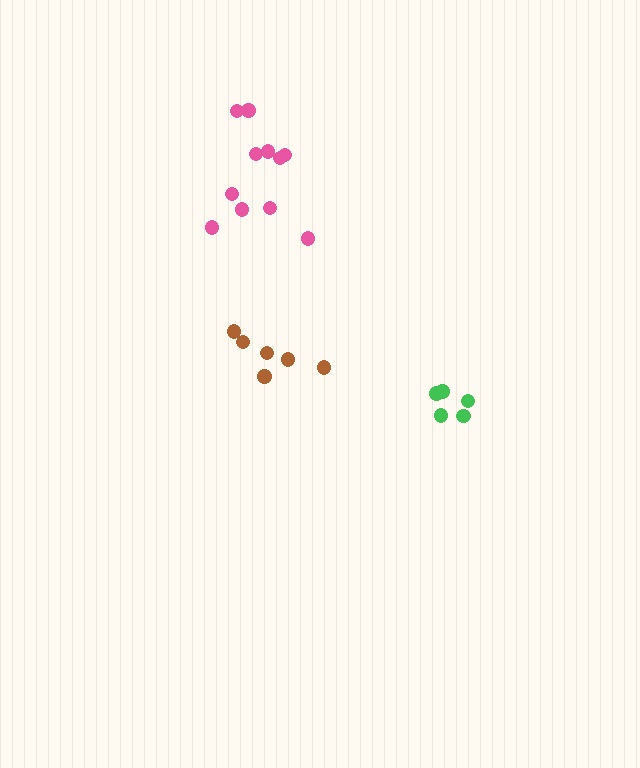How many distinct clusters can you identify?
There are 3 distinct clusters.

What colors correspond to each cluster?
The clusters are colored: green, brown, pink.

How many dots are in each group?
Group 1: 5 dots, Group 2: 6 dots, Group 3: 11 dots (22 total).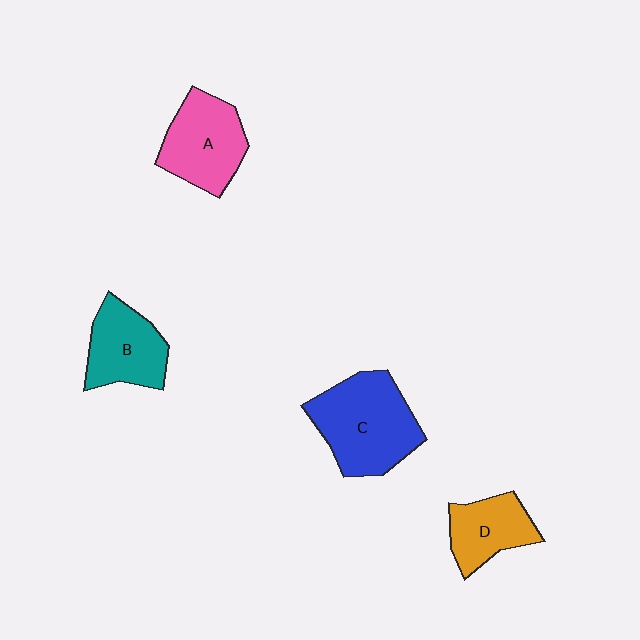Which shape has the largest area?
Shape C (blue).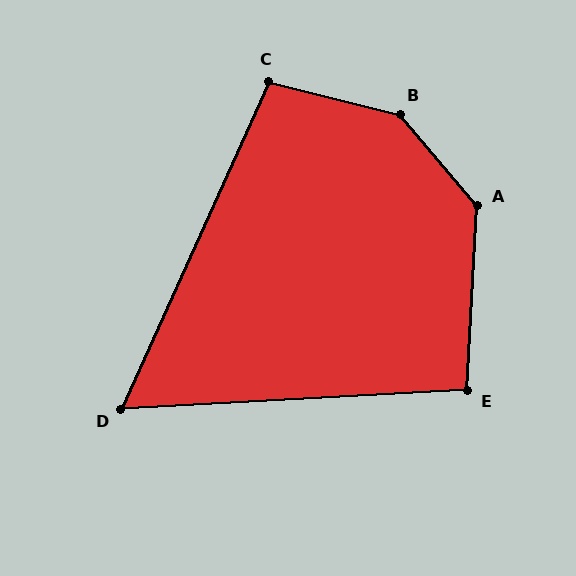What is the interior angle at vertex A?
Approximately 137 degrees (obtuse).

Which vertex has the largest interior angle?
B, at approximately 144 degrees.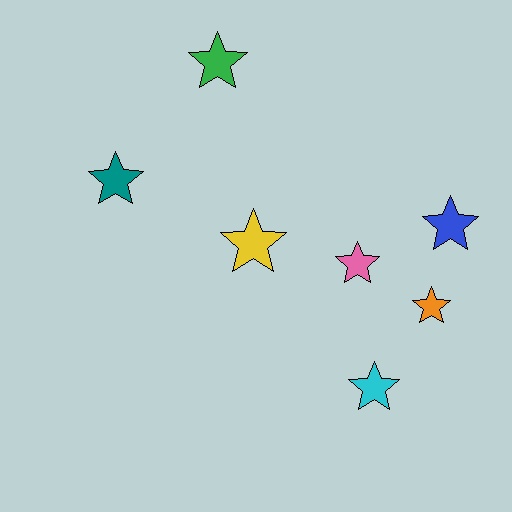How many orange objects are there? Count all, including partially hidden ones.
There is 1 orange object.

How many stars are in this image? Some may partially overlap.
There are 7 stars.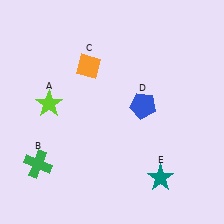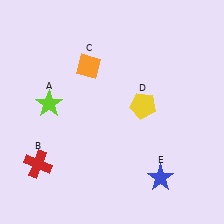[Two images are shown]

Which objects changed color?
B changed from green to red. D changed from blue to yellow. E changed from teal to blue.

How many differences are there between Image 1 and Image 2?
There are 3 differences between the two images.